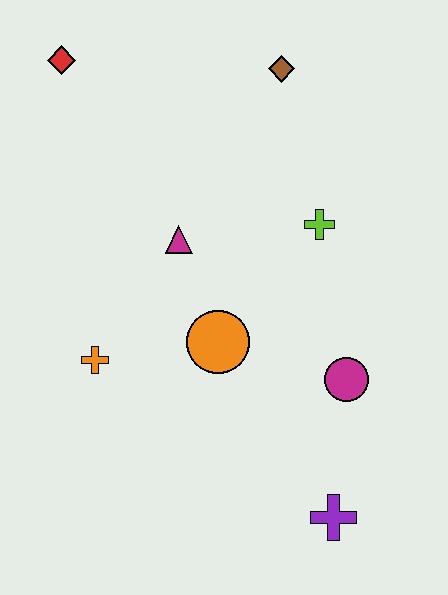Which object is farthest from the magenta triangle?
The purple cross is farthest from the magenta triangle.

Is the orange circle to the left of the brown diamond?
Yes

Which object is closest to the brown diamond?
The lime cross is closest to the brown diamond.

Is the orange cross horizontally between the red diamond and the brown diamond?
Yes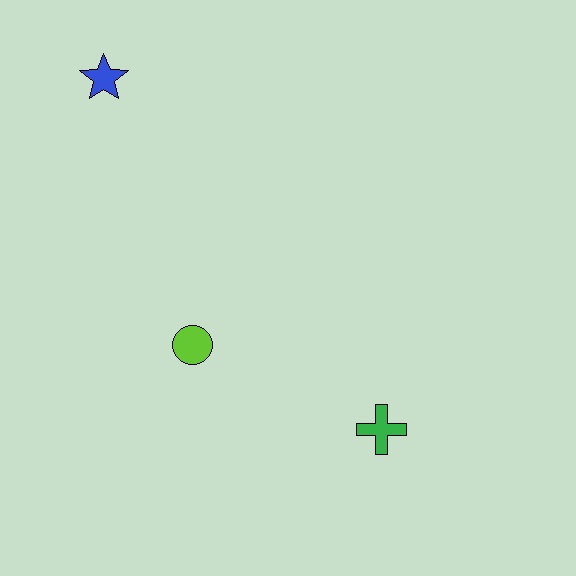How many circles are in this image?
There is 1 circle.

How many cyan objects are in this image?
There are no cyan objects.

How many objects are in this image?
There are 3 objects.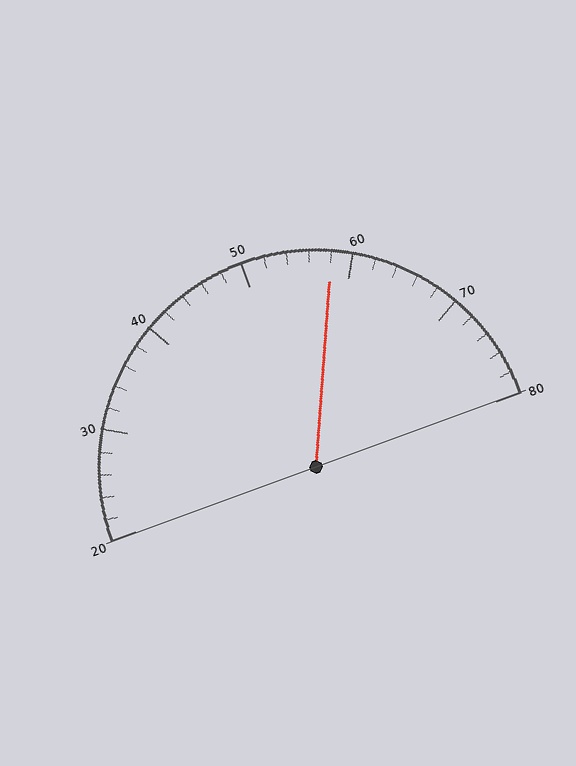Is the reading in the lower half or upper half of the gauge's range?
The reading is in the upper half of the range (20 to 80).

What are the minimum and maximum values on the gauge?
The gauge ranges from 20 to 80.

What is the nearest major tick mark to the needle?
The nearest major tick mark is 60.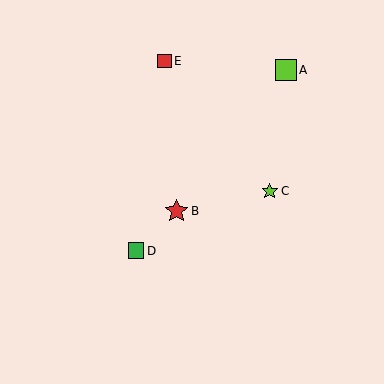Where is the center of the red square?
The center of the red square is at (165, 61).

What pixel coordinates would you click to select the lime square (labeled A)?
Click at (286, 70) to select the lime square A.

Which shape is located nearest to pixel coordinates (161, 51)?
The red square (labeled E) at (165, 61) is nearest to that location.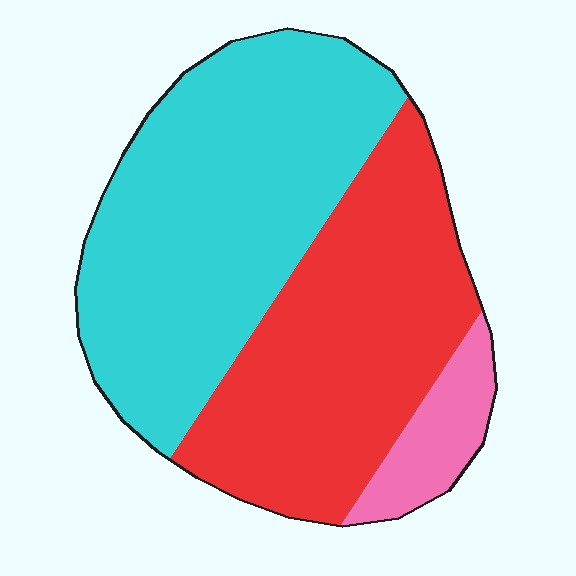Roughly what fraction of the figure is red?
Red covers 41% of the figure.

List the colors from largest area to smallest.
From largest to smallest: cyan, red, pink.